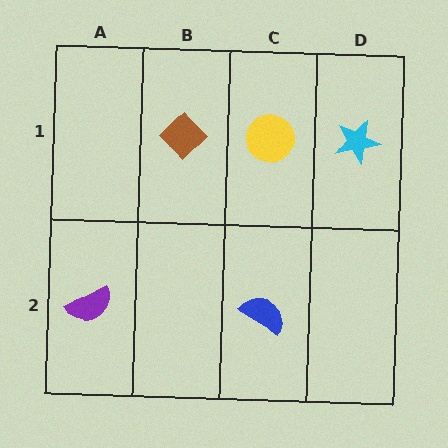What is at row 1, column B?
A brown diamond.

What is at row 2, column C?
A blue semicircle.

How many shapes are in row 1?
3 shapes.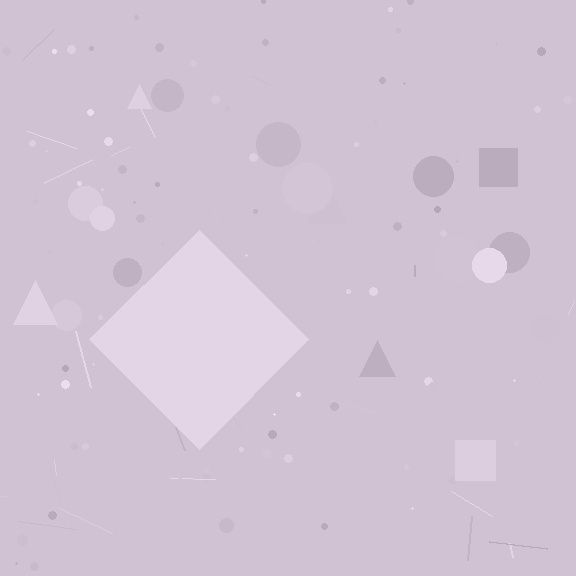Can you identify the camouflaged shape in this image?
The camouflaged shape is a diamond.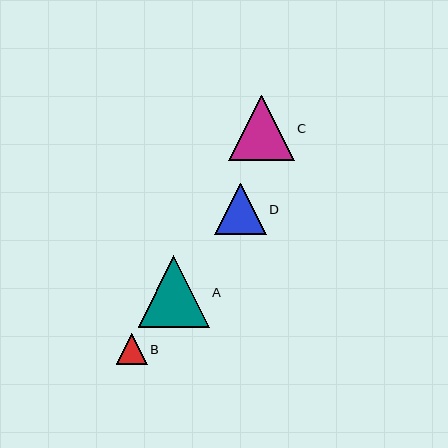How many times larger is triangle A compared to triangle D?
Triangle A is approximately 1.4 times the size of triangle D.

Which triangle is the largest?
Triangle A is the largest with a size of approximately 71 pixels.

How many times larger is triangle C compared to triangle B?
Triangle C is approximately 2.1 times the size of triangle B.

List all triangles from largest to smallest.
From largest to smallest: A, C, D, B.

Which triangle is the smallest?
Triangle B is the smallest with a size of approximately 31 pixels.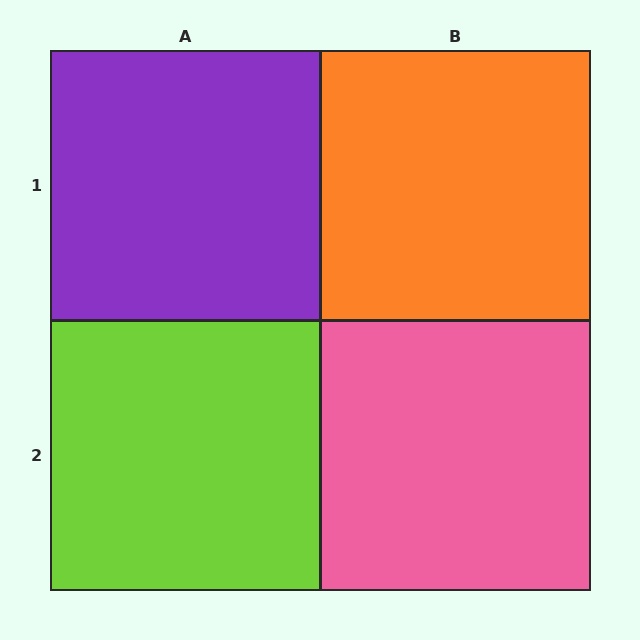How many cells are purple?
1 cell is purple.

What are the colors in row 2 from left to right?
Lime, pink.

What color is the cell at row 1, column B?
Orange.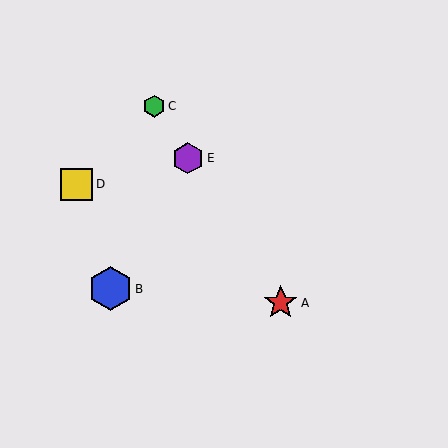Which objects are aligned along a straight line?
Objects A, C, E are aligned along a straight line.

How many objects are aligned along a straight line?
3 objects (A, C, E) are aligned along a straight line.